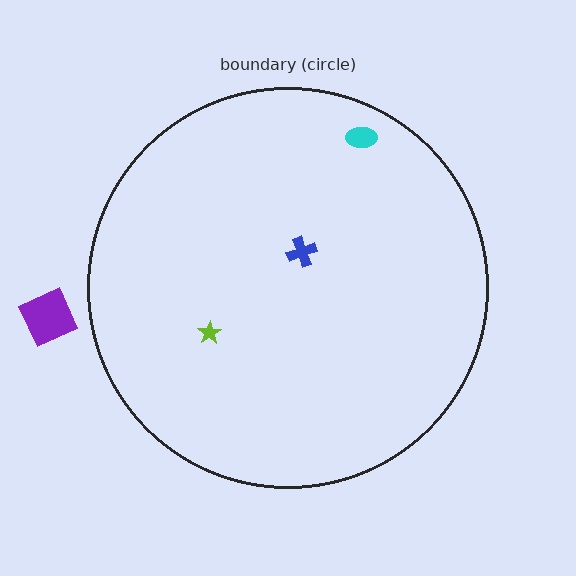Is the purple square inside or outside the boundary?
Outside.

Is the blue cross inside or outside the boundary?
Inside.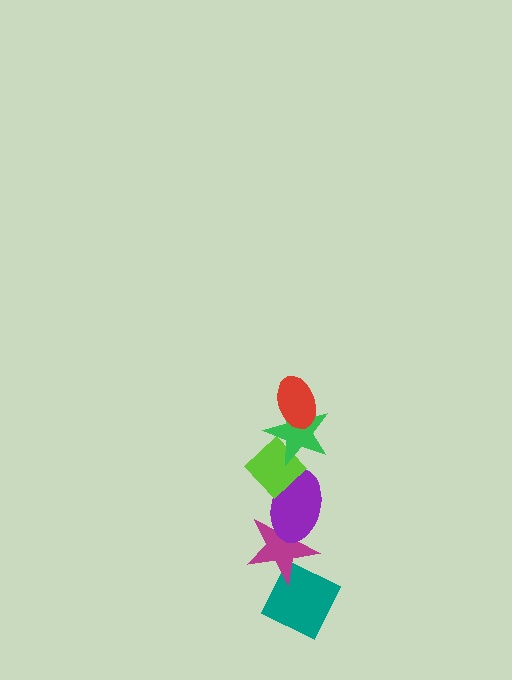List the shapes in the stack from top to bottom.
From top to bottom: the red ellipse, the green star, the lime diamond, the purple ellipse, the magenta star, the teal diamond.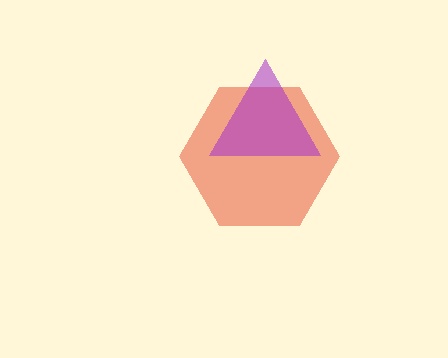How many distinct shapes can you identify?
There are 2 distinct shapes: a red hexagon, a purple triangle.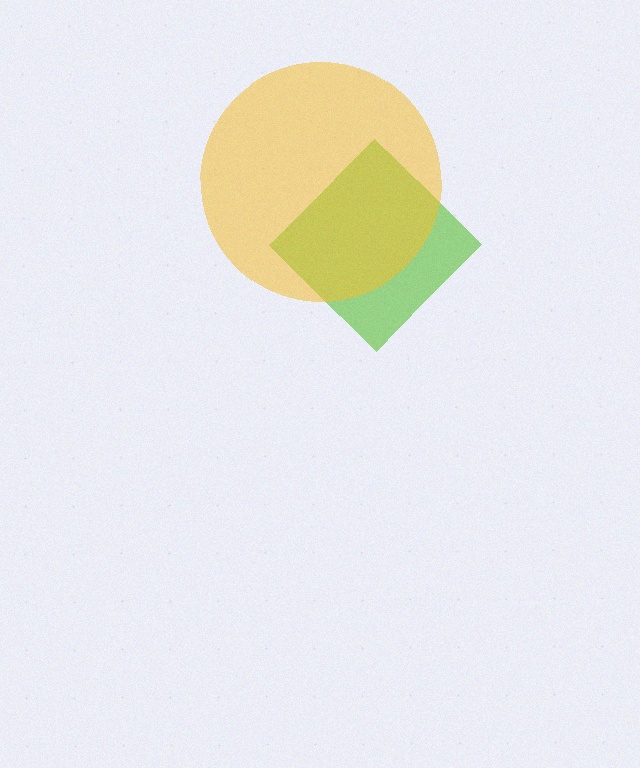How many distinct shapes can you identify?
There are 2 distinct shapes: a lime diamond, a yellow circle.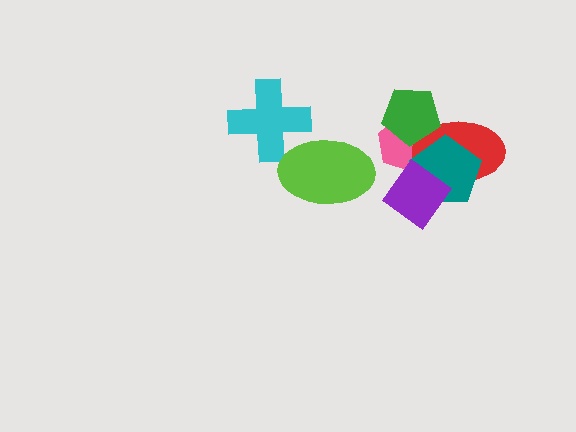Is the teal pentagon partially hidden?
Yes, it is partially covered by another shape.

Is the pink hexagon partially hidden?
Yes, it is partially covered by another shape.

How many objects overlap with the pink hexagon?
4 objects overlap with the pink hexagon.